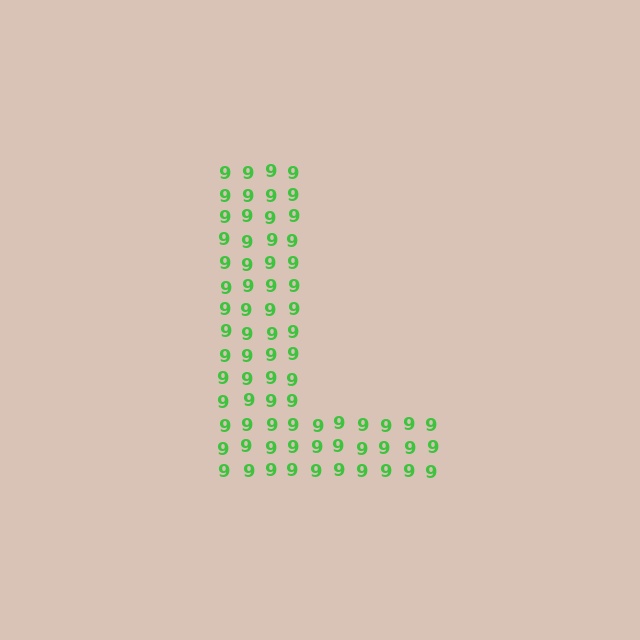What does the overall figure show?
The overall figure shows the letter L.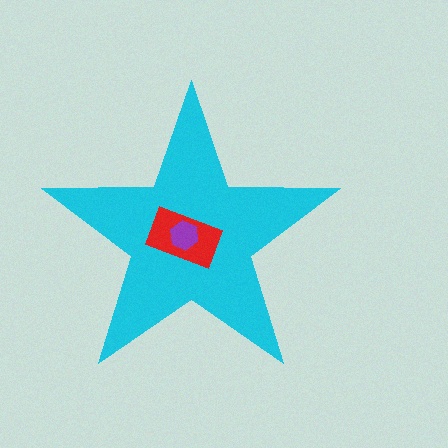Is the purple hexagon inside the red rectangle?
Yes.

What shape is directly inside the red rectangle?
The purple hexagon.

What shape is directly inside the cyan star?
The red rectangle.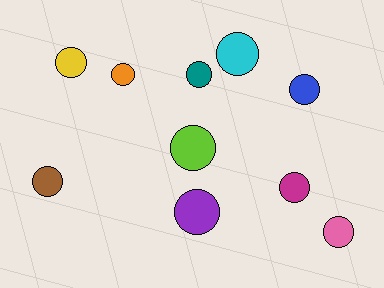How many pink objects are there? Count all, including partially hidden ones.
There is 1 pink object.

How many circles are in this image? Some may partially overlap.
There are 10 circles.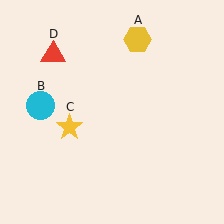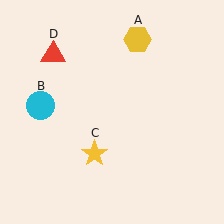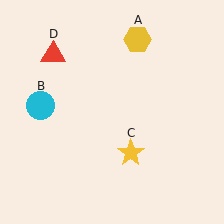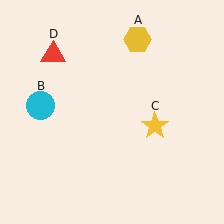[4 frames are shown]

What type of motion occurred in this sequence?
The yellow star (object C) rotated counterclockwise around the center of the scene.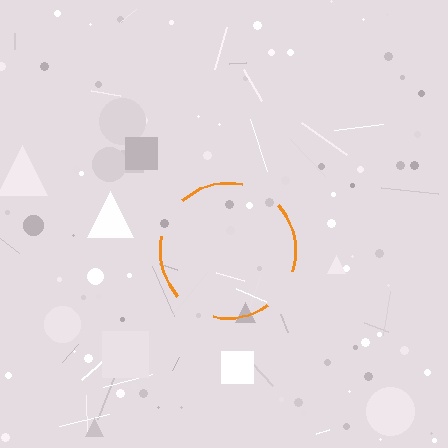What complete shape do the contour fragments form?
The contour fragments form a circle.